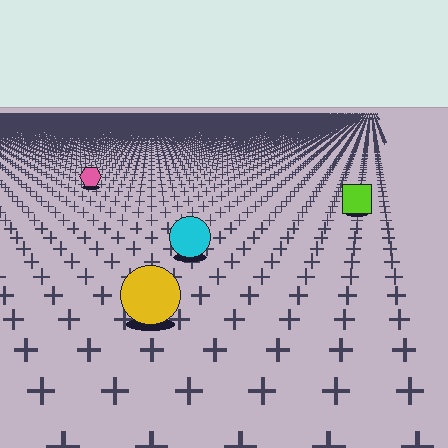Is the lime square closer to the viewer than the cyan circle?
No. The cyan circle is closer — you can tell from the texture gradient: the ground texture is coarser near it.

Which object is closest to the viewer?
The yellow circle is closest. The texture marks near it are larger and more spread out.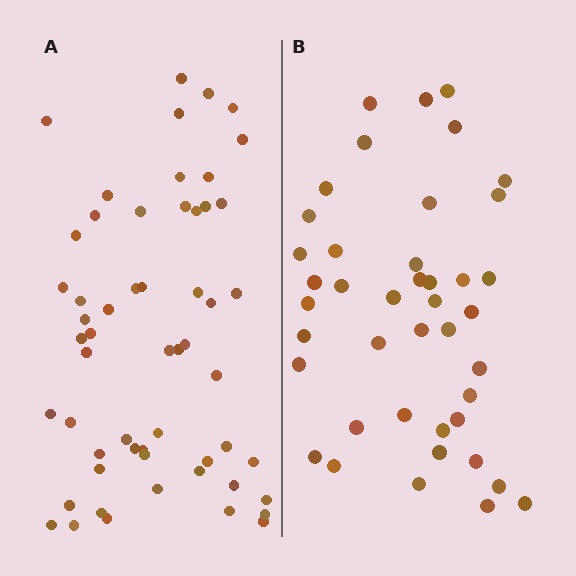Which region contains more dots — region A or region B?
Region A (the left region) has more dots.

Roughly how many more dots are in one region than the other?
Region A has approximately 15 more dots than region B.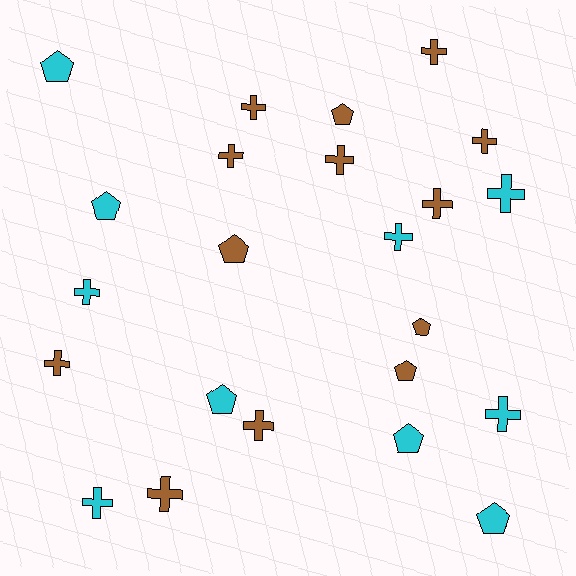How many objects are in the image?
There are 23 objects.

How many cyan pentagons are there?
There are 5 cyan pentagons.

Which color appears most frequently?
Brown, with 13 objects.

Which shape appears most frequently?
Cross, with 14 objects.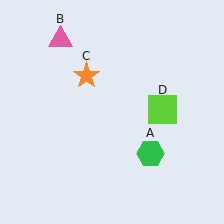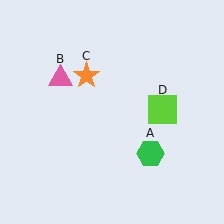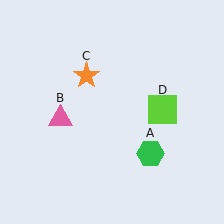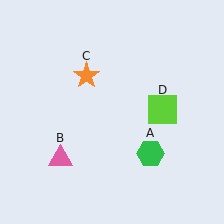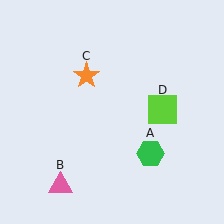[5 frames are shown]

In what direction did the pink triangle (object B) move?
The pink triangle (object B) moved down.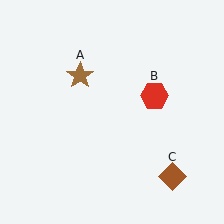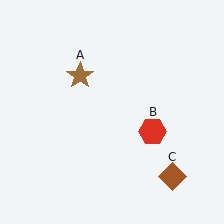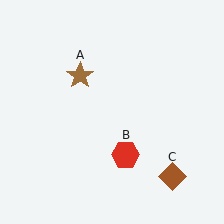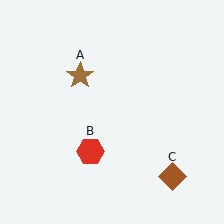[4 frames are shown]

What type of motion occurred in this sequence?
The red hexagon (object B) rotated clockwise around the center of the scene.